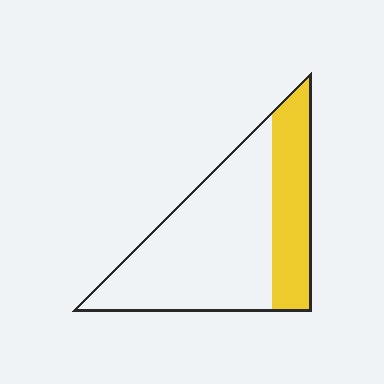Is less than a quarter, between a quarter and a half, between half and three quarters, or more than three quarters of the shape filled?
Between a quarter and a half.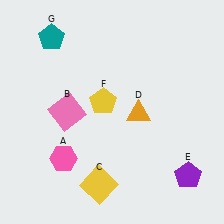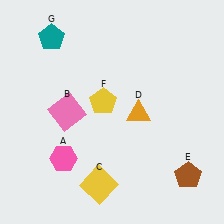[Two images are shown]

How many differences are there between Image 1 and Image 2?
There is 1 difference between the two images.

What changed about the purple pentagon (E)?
In Image 1, E is purple. In Image 2, it changed to brown.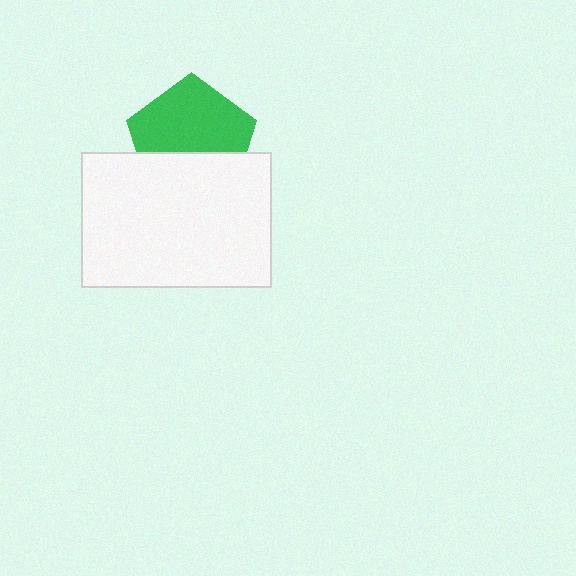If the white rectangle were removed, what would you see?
You would see the complete green pentagon.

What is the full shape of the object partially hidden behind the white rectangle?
The partially hidden object is a green pentagon.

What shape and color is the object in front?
The object in front is a white rectangle.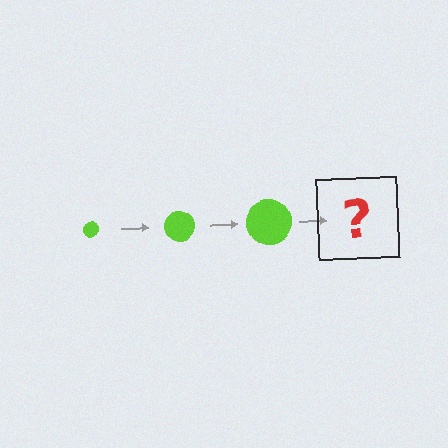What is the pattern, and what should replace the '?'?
The pattern is that the circle gets progressively larger each step. The '?' should be a lime circle, larger than the previous one.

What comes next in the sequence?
The next element should be a lime circle, larger than the previous one.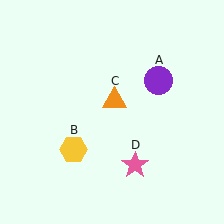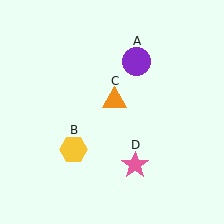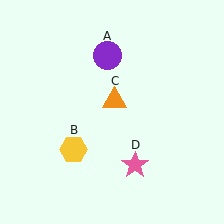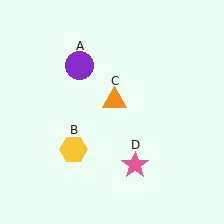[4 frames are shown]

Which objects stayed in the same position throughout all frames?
Yellow hexagon (object B) and orange triangle (object C) and pink star (object D) remained stationary.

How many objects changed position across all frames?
1 object changed position: purple circle (object A).